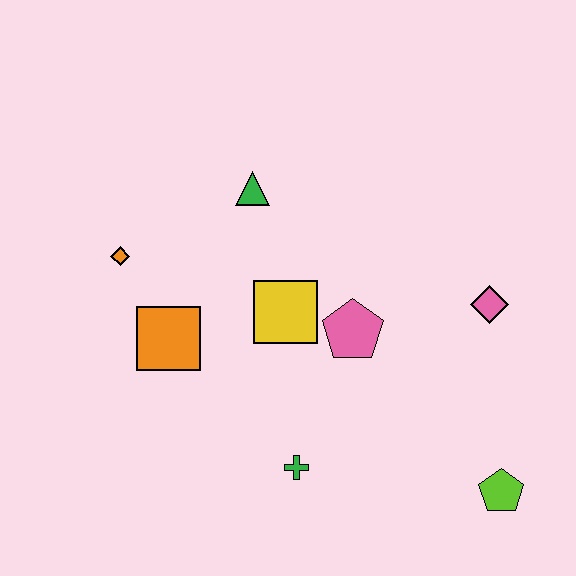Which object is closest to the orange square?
The orange diamond is closest to the orange square.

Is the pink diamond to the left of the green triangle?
No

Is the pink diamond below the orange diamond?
Yes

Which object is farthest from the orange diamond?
The lime pentagon is farthest from the orange diamond.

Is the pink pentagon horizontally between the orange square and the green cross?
No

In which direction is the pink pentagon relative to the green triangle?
The pink pentagon is below the green triangle.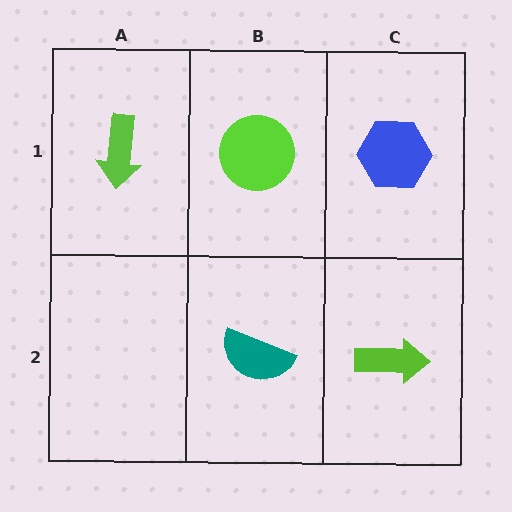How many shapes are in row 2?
2 shapes.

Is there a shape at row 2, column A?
No, that cell is empty.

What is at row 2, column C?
A lime arrow.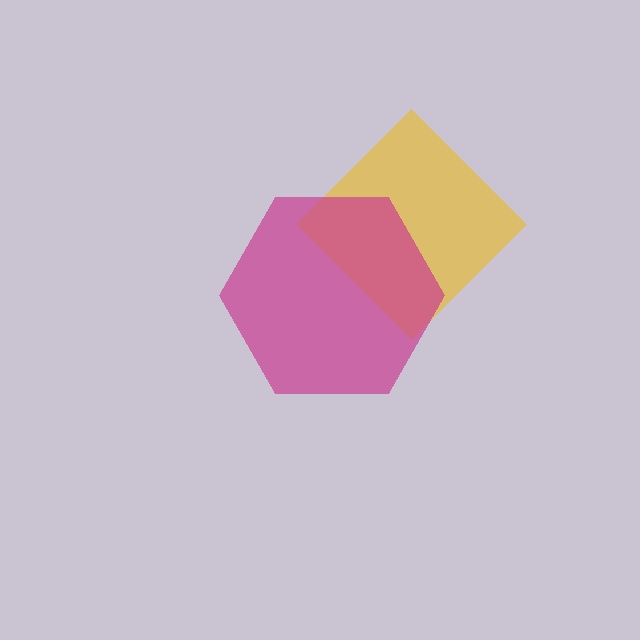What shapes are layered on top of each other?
The layered shapes are: a yellow diamond, a magenta hexagon.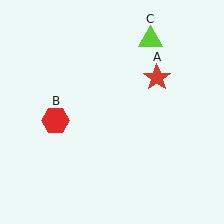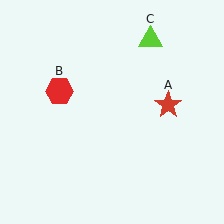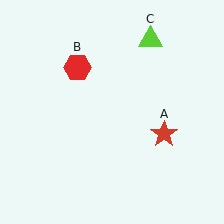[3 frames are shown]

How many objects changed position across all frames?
2 objects changed position: red star (object A), red hexagon (object B).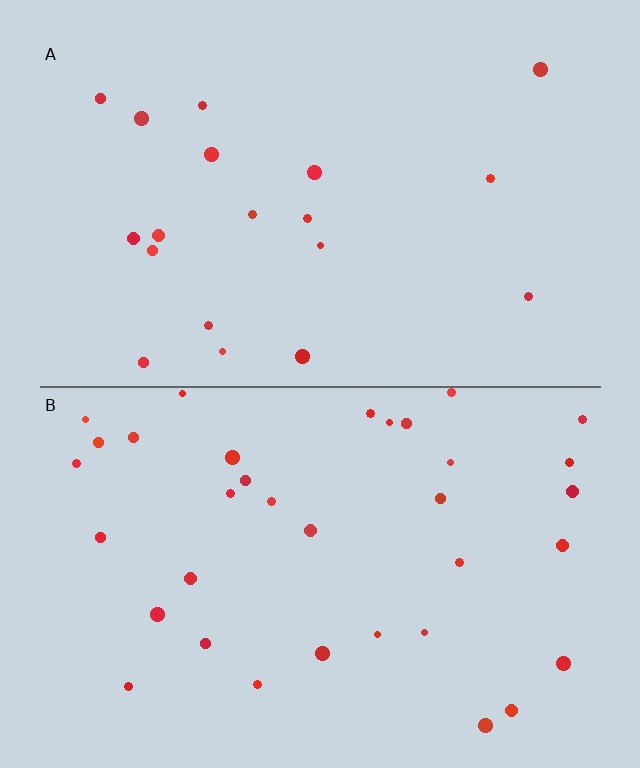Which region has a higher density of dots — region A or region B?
B (the bottom).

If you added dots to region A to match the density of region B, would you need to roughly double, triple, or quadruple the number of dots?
Approximately double.